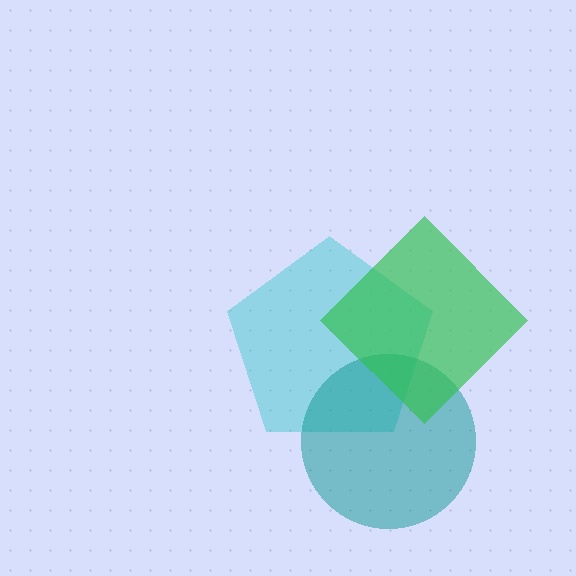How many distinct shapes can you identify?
There are 3 distinct shapes: a cyan pentagon, a teal circle, a green diamond.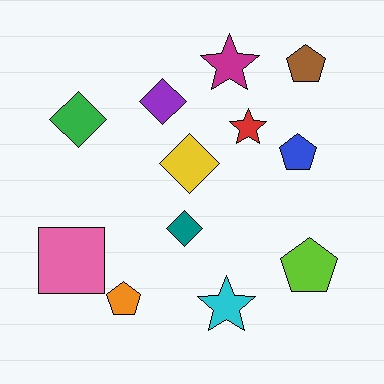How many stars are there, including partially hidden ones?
There are 3 stars.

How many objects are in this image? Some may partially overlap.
There are 12 objects.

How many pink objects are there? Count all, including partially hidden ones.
There is 1 pink object.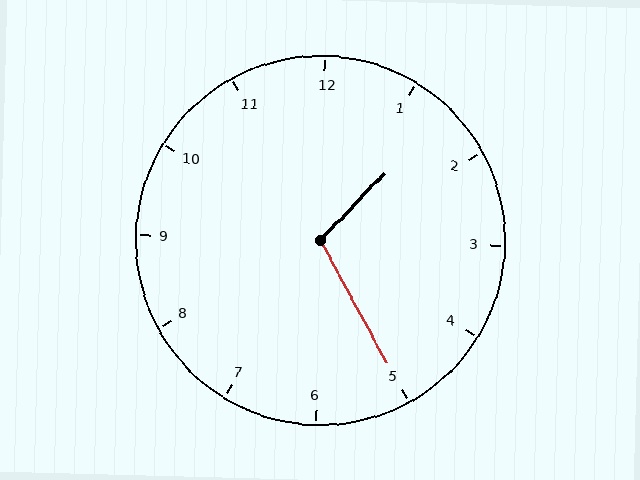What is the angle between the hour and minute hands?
Approximately 108 degrees.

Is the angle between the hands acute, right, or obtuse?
It is obtuse.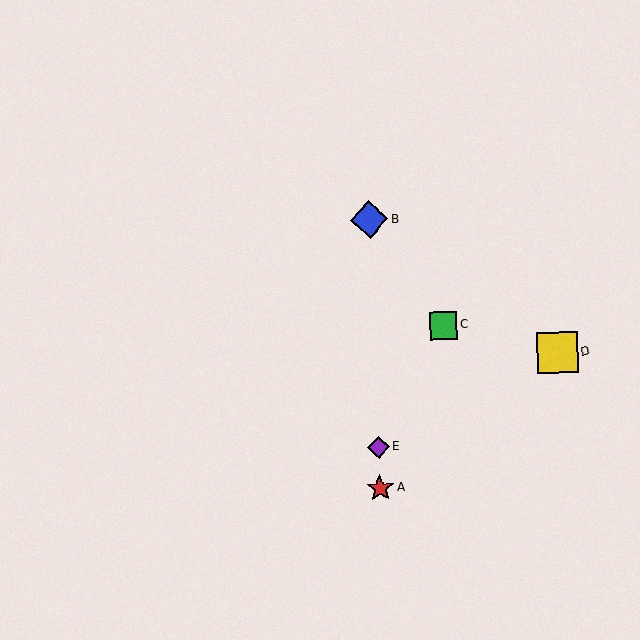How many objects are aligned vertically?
3 objects (A, B, E) are aligned vertically.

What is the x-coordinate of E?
Object E is at x≈378.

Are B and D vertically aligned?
No, B is at x≈369 and D is at x≈557.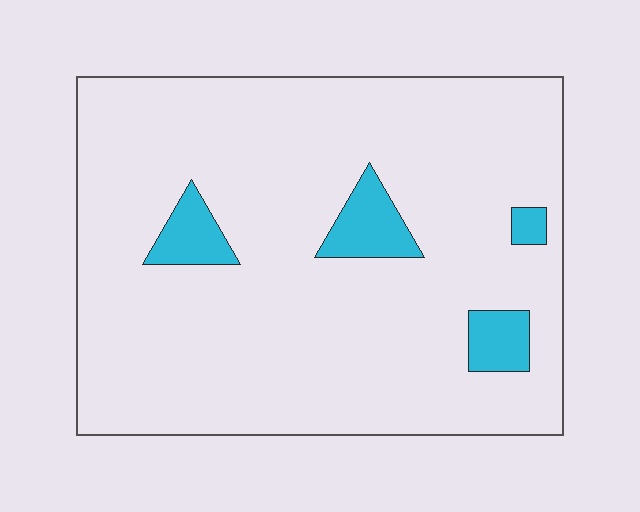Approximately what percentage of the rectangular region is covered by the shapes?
Approximately 10%.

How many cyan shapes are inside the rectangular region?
4.